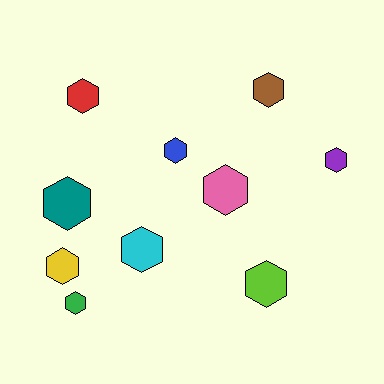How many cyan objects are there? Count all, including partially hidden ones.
There is 1 cyan object.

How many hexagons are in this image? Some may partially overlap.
There are 10 hexagons.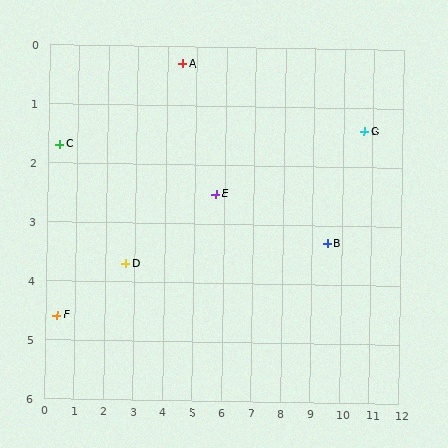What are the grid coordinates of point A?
Point A is at approximately (4.5, 0.3).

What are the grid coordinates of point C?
Point C is at approximately (0.4, 1.7).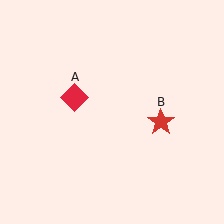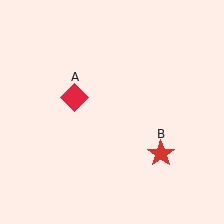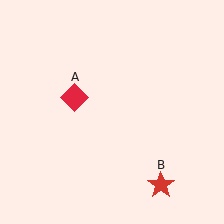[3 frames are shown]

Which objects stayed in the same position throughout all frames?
Red diamond (object A) remained stationary.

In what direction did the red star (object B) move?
The red star (object B) moved down.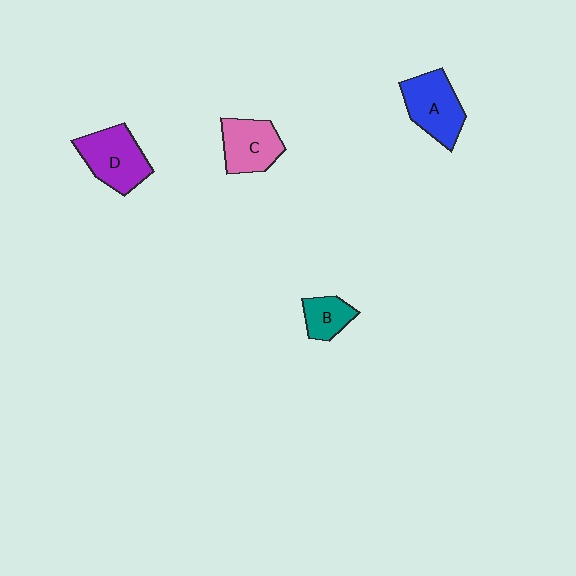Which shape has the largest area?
Shape D (purple).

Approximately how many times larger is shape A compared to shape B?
Approximately 1.8 times.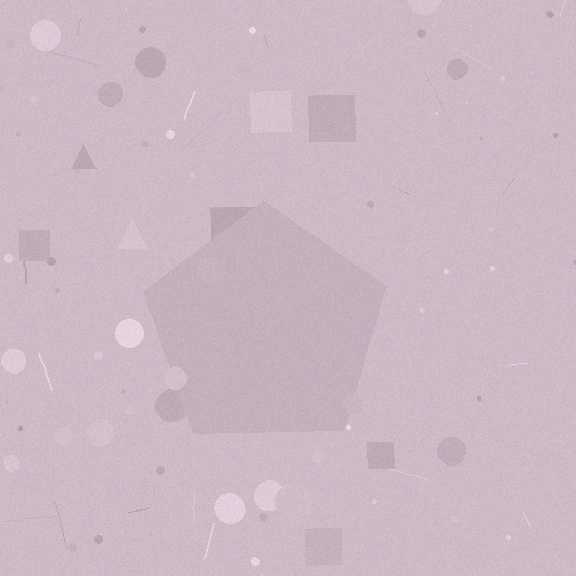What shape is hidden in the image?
A pentagon is hidden in the image.